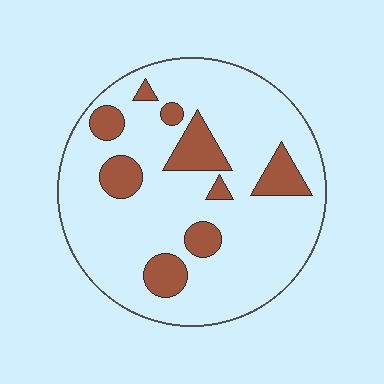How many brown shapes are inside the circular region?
9.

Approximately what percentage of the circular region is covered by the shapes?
Approximately 20%.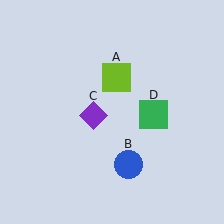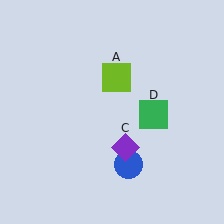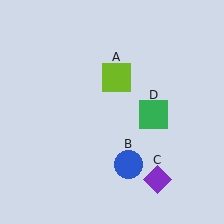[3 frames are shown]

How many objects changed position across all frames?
1 object changed position: purple diamond (object C).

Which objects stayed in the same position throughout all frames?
Lime square (object A) and blue circle (object B) and green square (object D) remained stationary.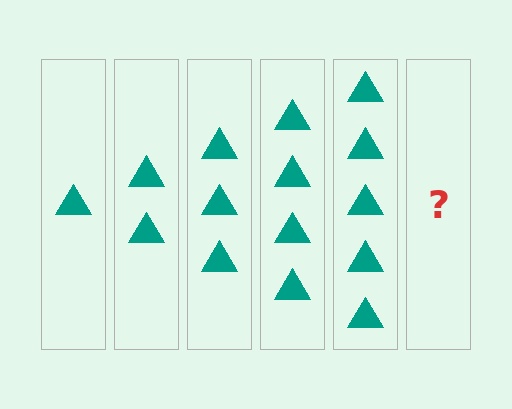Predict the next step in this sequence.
The next step is 6 triangles.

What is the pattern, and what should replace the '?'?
The pattern is that each step adds one more triangle. The '?' should be 6 triangles.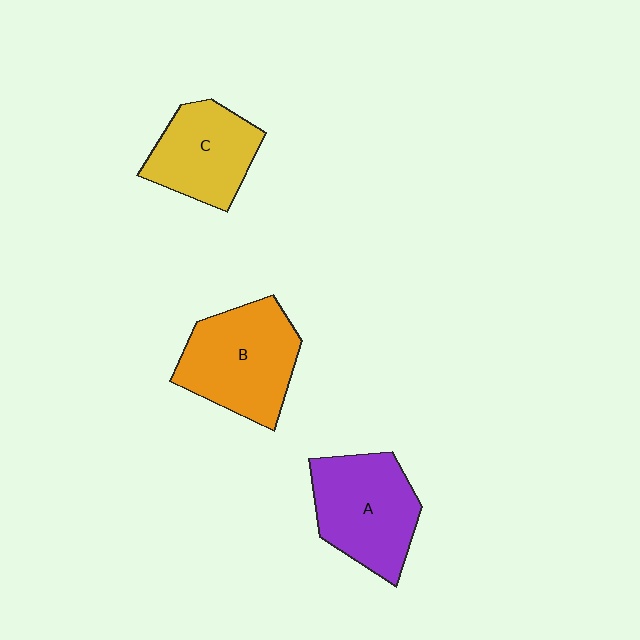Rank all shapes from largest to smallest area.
From largest to smallest: B (orange), A (purple), C (yellow).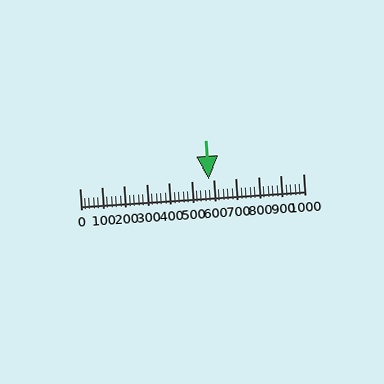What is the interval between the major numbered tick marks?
The major tick marks are spaced 100 units apart.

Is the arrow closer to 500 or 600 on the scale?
The arrow is closer to 600.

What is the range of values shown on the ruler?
The ruler shows values from 0 to 1000.